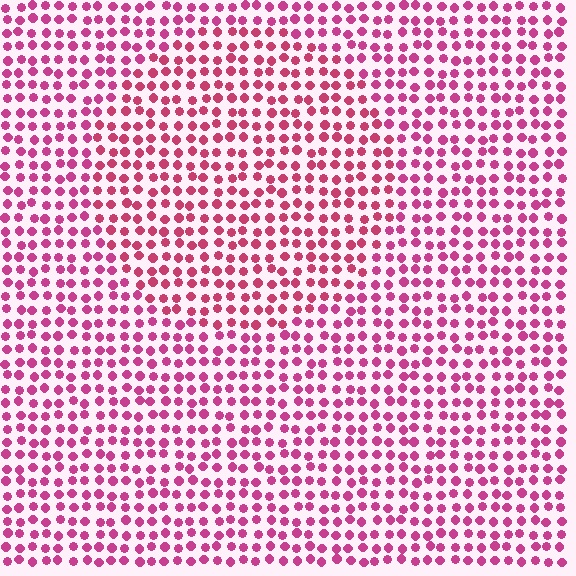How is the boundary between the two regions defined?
The boundary is defined purely by a slight shift in hue (about 15 degrees). Spacing, size, and orientation are identical on both sides.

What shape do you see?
I see a circle.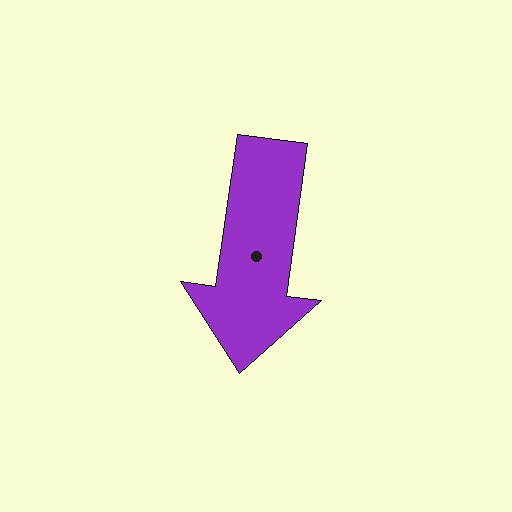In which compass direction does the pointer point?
South.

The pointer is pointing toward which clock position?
Roughly 6 o'clock.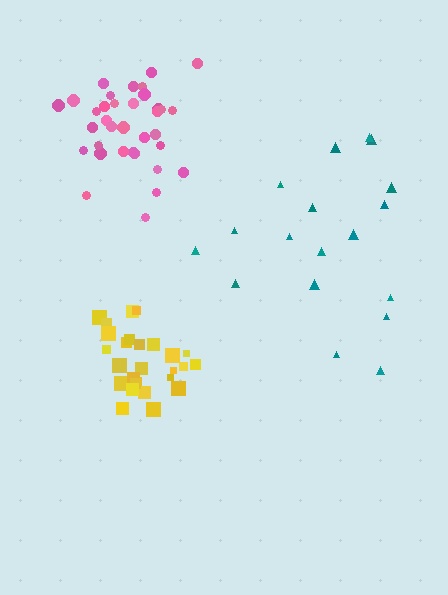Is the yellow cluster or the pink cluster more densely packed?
Yellow.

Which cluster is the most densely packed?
Yellow.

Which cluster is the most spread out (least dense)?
Teal.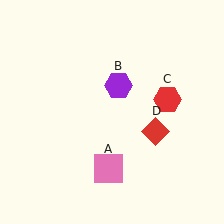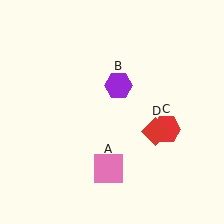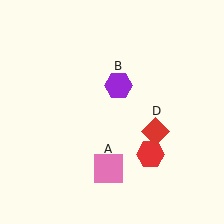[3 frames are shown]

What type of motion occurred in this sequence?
The red hexagon (object C) rotated clockwise around the center of the scene.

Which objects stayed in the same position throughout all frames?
Pink square (object A) and purple hexagon (object B) and red diamond (object D) remained stationary.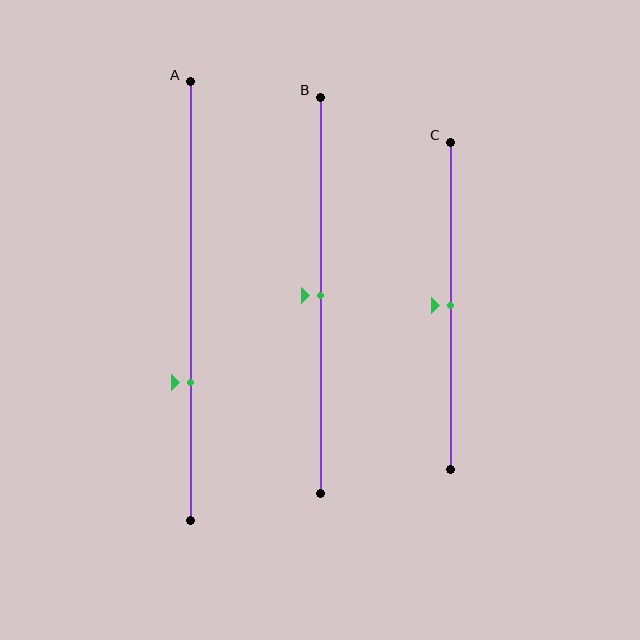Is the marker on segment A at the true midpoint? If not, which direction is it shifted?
No, the marker on segment A is shifted downward by about 19% of the segment length.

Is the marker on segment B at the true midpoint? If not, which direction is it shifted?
Yes, the marker on segment B is at the true midpoint.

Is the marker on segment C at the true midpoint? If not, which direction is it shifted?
Yes, the marker on segment C is at the true midpoint.